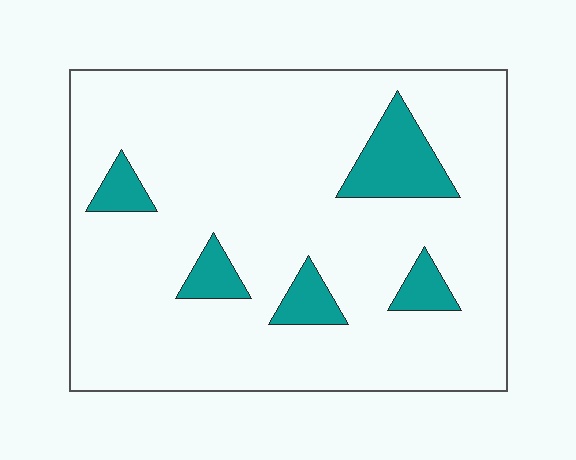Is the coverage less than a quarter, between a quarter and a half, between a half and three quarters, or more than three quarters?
Less than a quarter.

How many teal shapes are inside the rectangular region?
5.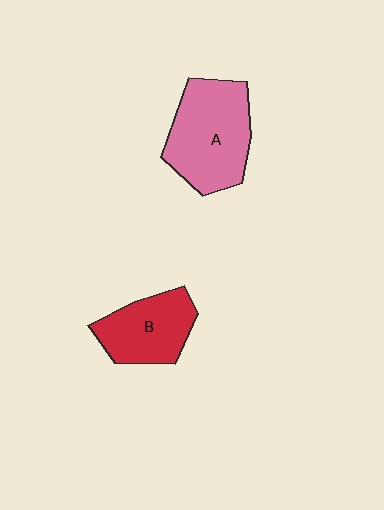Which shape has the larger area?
Shape A (pink).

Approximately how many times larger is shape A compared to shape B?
Approximately 1.4 times.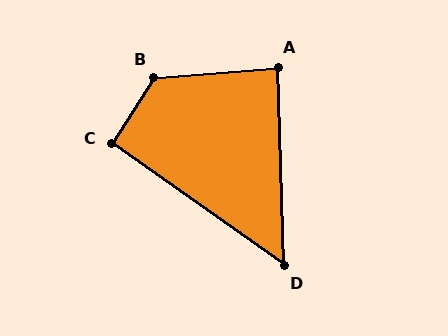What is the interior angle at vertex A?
Approximately 87 degrees (approximately right).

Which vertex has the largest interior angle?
B, at approximately 127 degrees.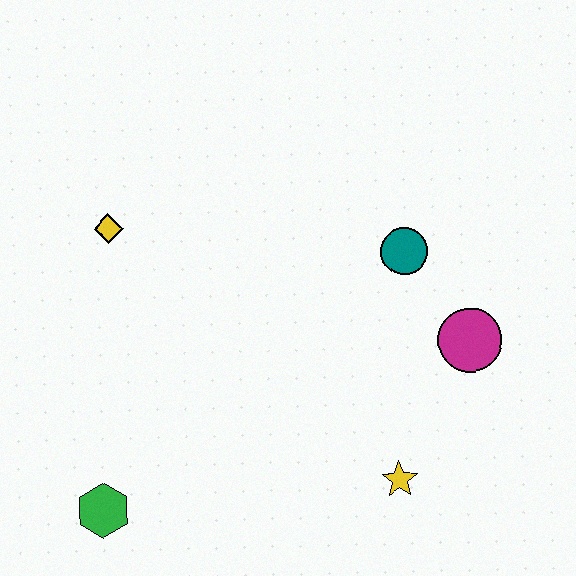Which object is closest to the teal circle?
The magenta circle is closest to the teal circle.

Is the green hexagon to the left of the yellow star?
Yes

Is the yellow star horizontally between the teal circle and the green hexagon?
Yes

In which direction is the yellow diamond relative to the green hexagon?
The yellow diamond is above the green hexagon.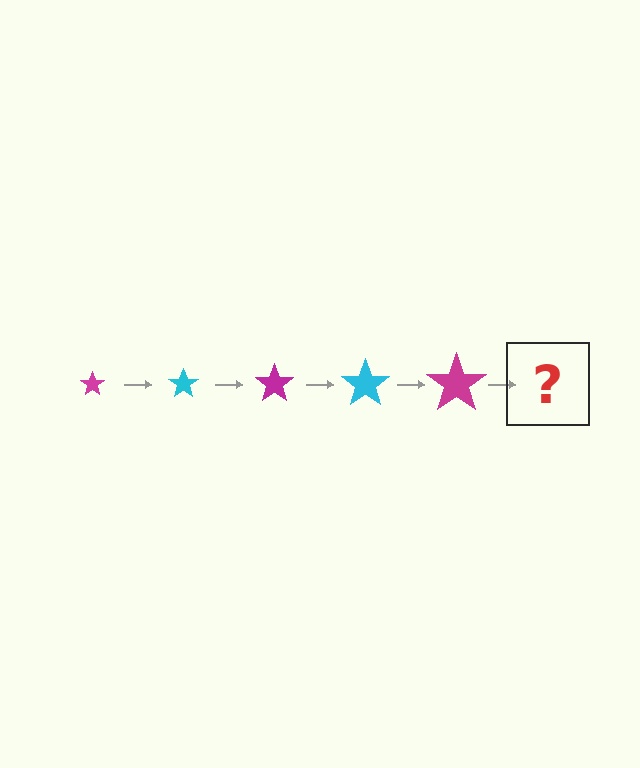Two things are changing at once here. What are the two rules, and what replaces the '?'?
The two rules are that the star grows larger each step and the color cycles through magenta and cyan. The '?' should be a cyan star, larger than the previous one.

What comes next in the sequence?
The next element should be a cyan star, larger than the previous one.